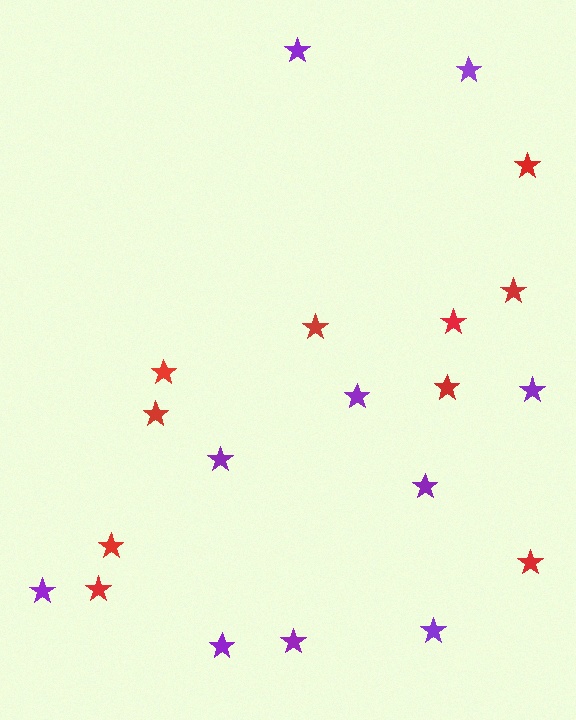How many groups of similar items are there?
There are 2 groups: one group of red stars (10) and one group of purple stars (10).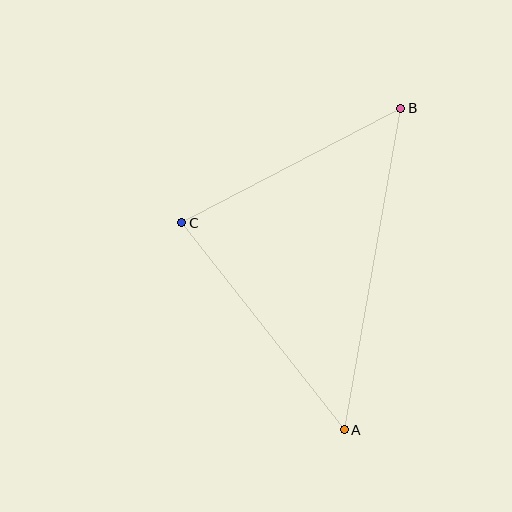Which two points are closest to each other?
Points B and C are closest to each other.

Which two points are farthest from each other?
Points A and B are farthest from each other.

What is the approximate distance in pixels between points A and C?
The distance between A and C is approximately 263 pixels.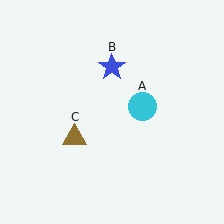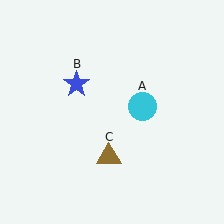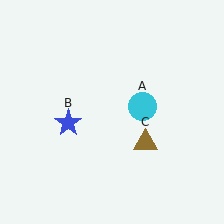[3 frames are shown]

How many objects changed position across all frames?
2 objects changed position: blue star (object B), brown triangle (object C).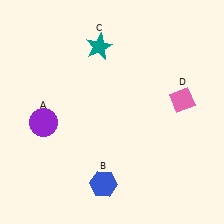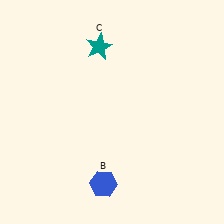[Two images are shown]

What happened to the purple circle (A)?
The purple circle (A) was removed in Image 2. It was in the bottom-left area of Image 1.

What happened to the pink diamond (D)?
The pink diamond (D) was removed in Image 2. It was in the top-right area of Image 1.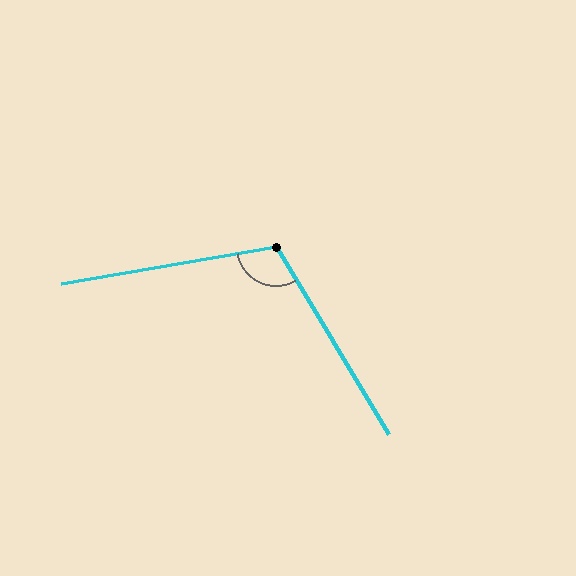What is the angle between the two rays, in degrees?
Approximately 111 degrees.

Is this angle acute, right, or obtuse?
It is obtuse.